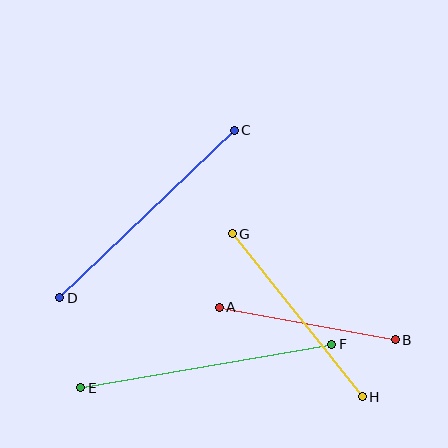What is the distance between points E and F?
The distance is approximately 255 pixels.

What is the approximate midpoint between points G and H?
The midpoint is at approximately (297, 315) pixels.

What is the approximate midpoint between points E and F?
The midpoint is at approximately (206, 366) pixels.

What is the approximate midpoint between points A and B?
The midpoint is at approximately (307, 324) pixels.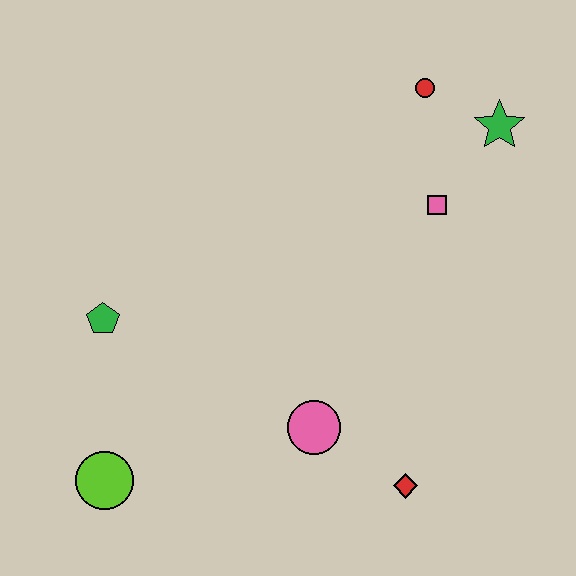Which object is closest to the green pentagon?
The lime circle is closest to the green pentagon.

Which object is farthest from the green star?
The lime circle is farthest from the green star.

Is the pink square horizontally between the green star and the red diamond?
Yes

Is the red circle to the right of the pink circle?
Yes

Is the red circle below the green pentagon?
No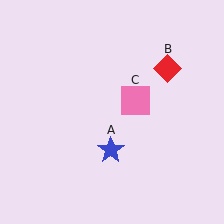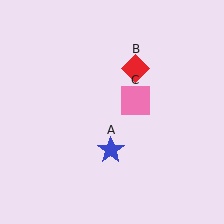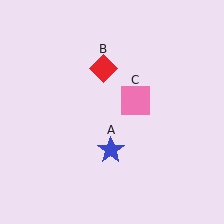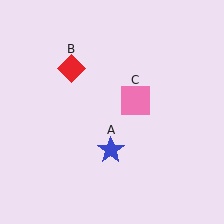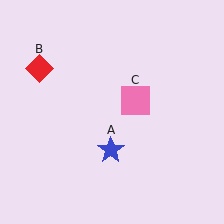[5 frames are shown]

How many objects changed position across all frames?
1 object changed position: red diamond (object B).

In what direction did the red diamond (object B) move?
The red diamond (object B) moved left.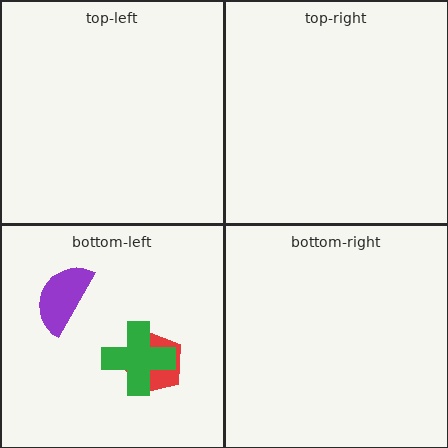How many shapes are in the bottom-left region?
3.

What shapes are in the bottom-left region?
The red pentagon, the green cross, the purple semicircle.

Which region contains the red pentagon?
The bottom-left region.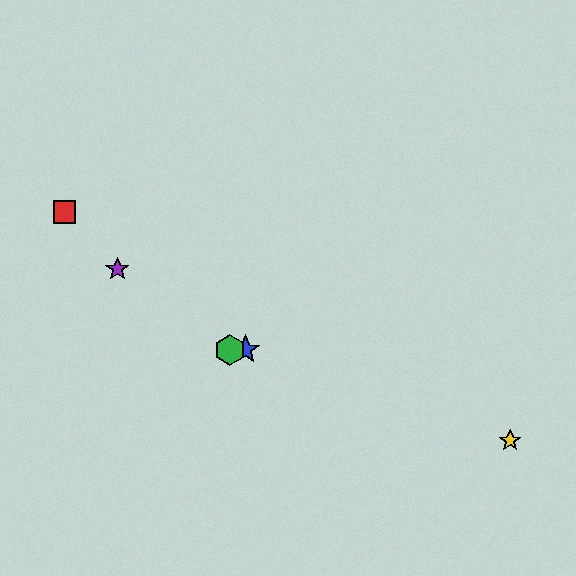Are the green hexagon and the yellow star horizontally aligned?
No, the green hexagon is at y≈350 and the yellow star is at y≈441.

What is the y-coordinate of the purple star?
The purple star is at y≈269.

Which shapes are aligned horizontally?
The blue star, the green hexagon are aligned horizontally.